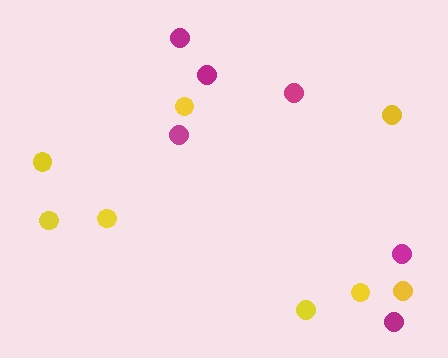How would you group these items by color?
There are 2 groups: one group of magenta circles (6) and one group of yellow circles (8).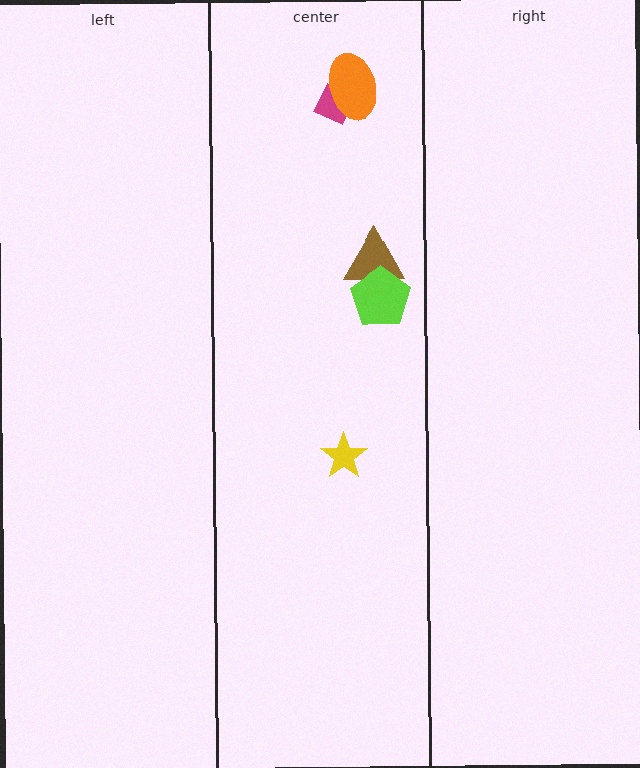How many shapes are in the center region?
5.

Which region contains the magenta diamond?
The center region.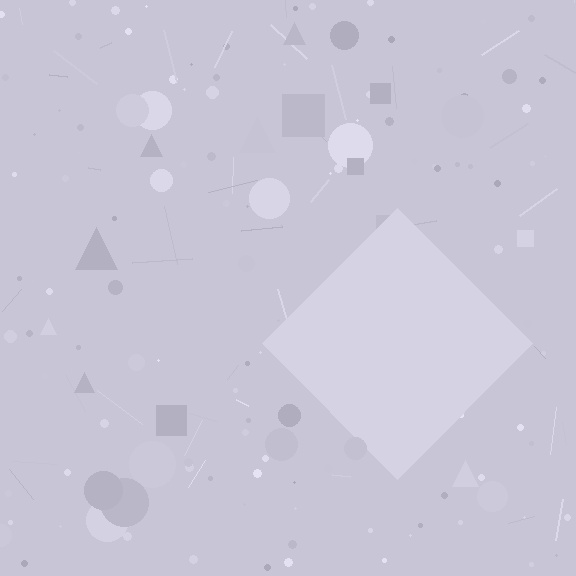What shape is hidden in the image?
A diamond is hidden in the image.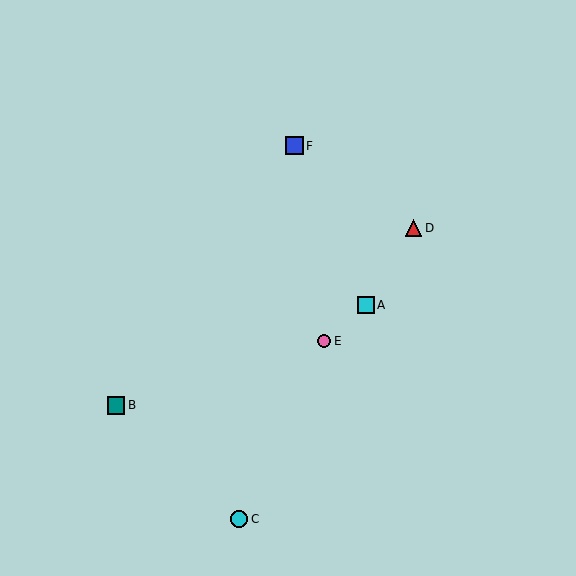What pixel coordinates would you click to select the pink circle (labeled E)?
Click at (324, 341) to select the pink circle E.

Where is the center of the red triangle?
The center of the red triangle is at (414, 228).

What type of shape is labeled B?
Shape B is a teal square.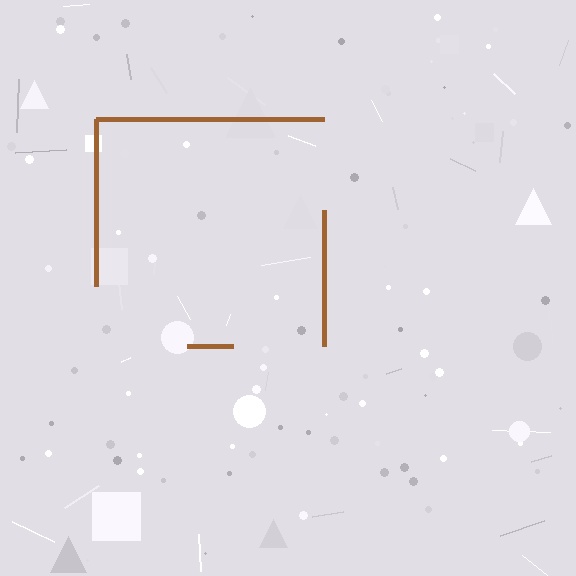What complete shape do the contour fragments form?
The contour fragments form a square.